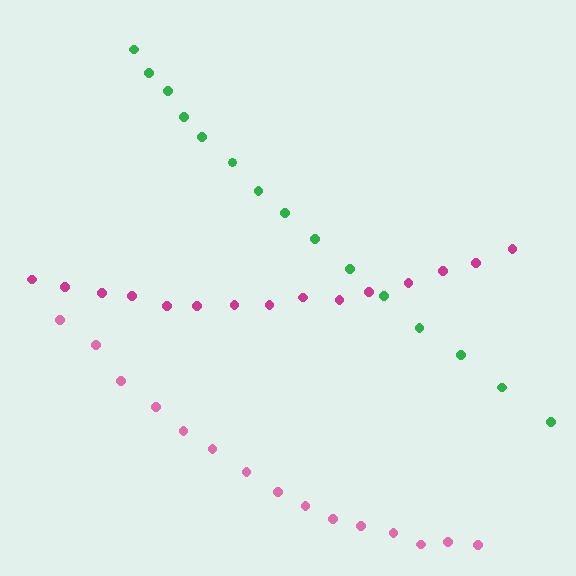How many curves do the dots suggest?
There are 3 distinct paths.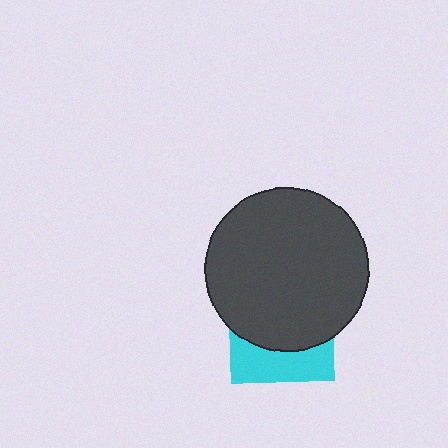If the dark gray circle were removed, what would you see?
You would see the complete cyan square.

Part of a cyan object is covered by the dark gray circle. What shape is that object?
It is a square.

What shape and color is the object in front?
The object in front is a dark gray circle.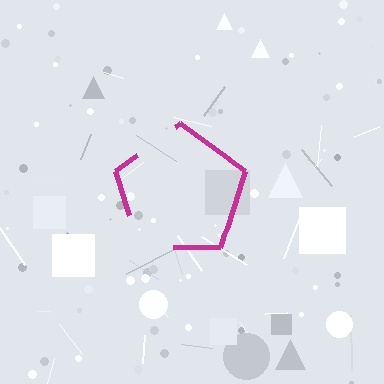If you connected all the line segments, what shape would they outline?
They would outline a pentagon.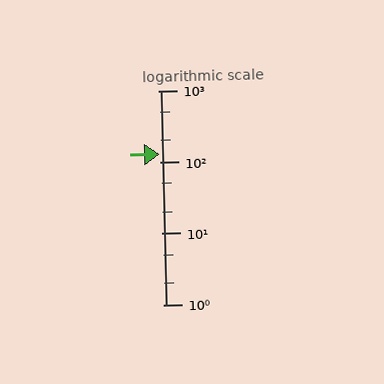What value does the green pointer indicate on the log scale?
The pointer indicates approximately 130.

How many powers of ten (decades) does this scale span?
The scale spans 3 decades, from 1 to 1000.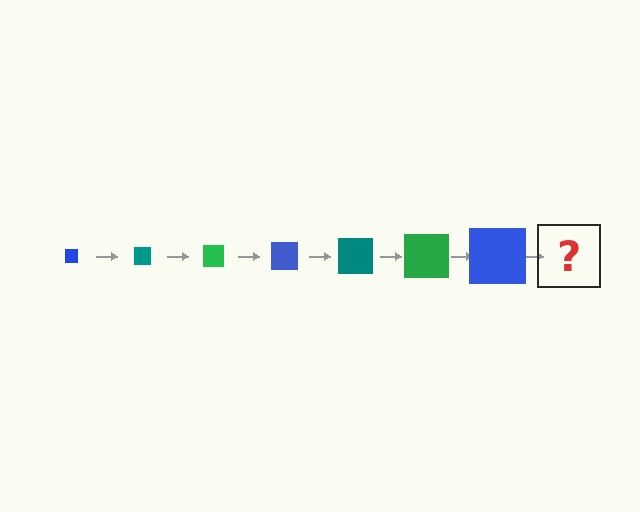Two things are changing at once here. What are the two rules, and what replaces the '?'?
The two rules are that the square grows larger each step and the color cycles through blue, teal, and green. The '?' should be a teal square, larger than the previous one.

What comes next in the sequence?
The next element should be a teal square, larger than the previous one.